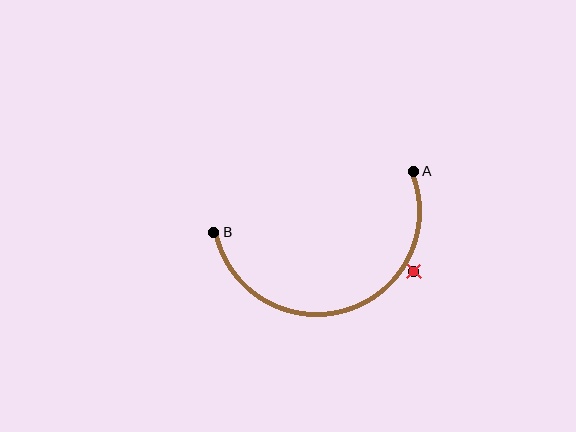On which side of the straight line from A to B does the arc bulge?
The arc bulges below the straight line connecting A and B.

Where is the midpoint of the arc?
The arc midpoint is the point on the curve farthest from the straight line joining A and B. It sits below that line.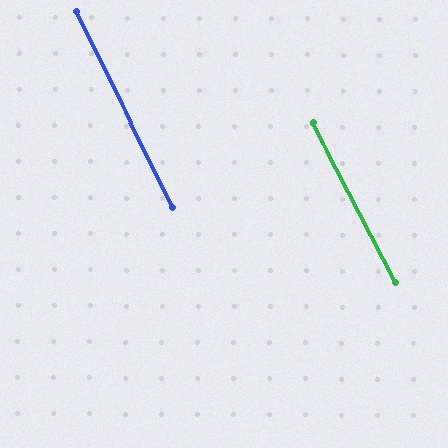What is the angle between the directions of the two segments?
Approximately 1 degree.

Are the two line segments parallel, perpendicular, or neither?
Parallel — their directions differ by only 0.9°.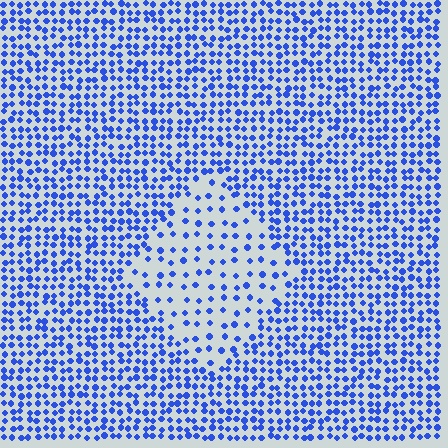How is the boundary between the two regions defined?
The boundary is defined by a change in element density (approximately 2.3x ratio). All elements are the same color, size, and shape.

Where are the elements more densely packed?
The elements are more densely packed outside the diamond boundary.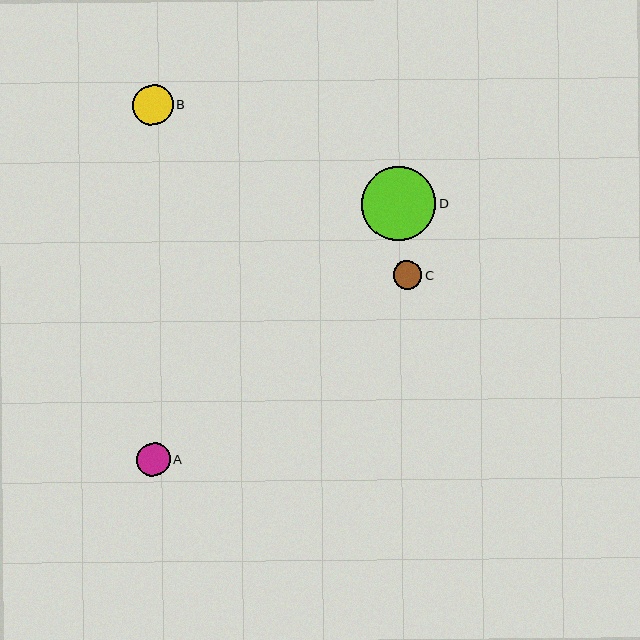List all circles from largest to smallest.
From largest to smallest: D, B, A, C.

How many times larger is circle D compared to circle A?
Circle D is approximately 2.2 times the size of circle A.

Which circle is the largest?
Circle D is the largest with a size of approximately 74 pixels.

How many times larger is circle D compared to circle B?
Circle D is approximately 1.8 times the size of circle B.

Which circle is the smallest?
Circle C is the smallest with a size of approximately 29 pixels.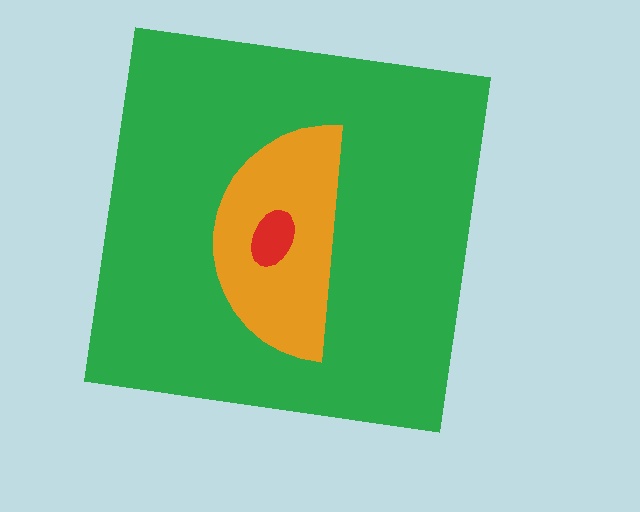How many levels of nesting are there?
3.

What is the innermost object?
The red ellipse.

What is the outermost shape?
The green square.